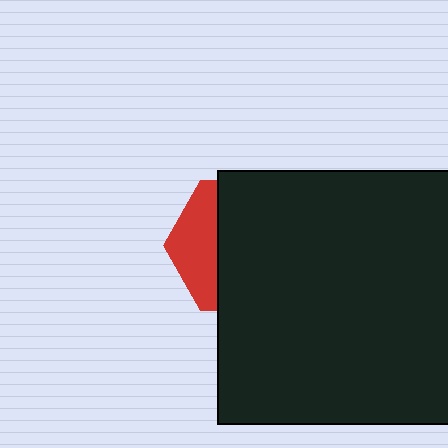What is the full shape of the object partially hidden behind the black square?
The partially hidden object is a red hexagon.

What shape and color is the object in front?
The object in front is a black square.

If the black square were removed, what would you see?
You would see the complete red hexagon.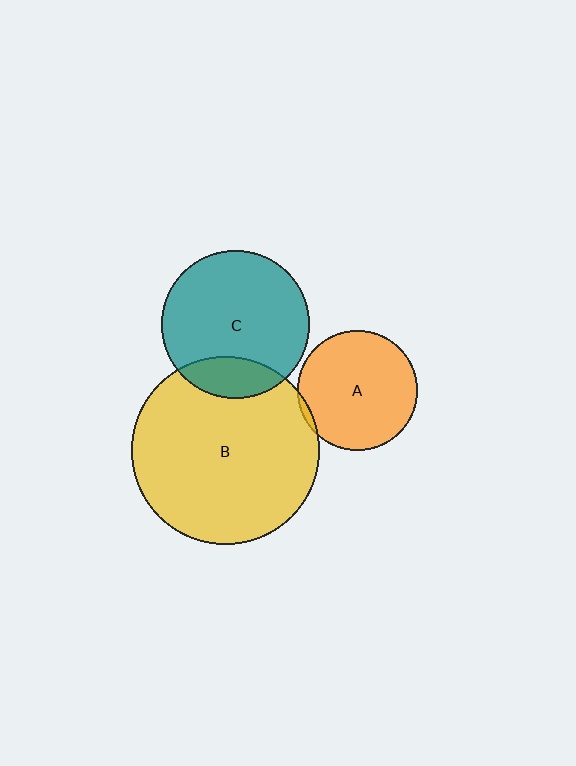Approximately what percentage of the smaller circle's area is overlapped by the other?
Approximately 5%.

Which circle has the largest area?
Circle B (yellow).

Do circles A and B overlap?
Yes.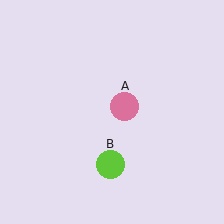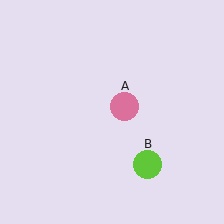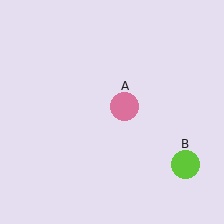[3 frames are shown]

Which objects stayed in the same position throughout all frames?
Pink circle (object A) remained stationary.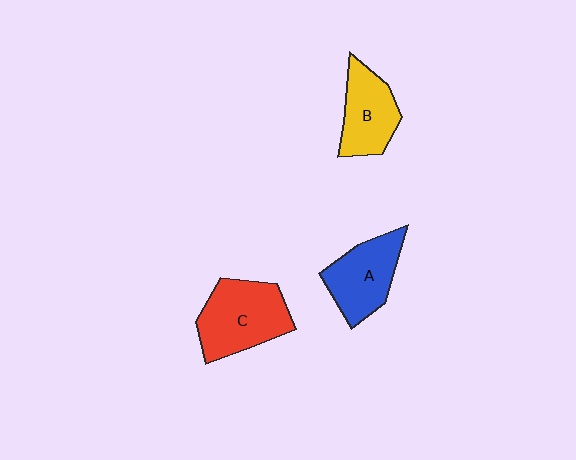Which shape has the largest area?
Shape C (red).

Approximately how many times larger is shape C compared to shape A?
Approximately 1.2 times.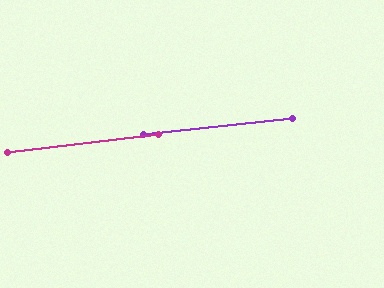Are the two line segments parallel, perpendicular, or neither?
Parallel — their directions differ by only 0.3°.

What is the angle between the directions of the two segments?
Approximately 0 degrees.